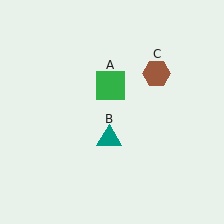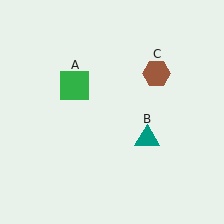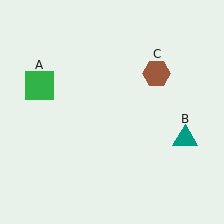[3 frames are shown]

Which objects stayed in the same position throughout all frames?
Brown hexagon (object C) remained stationary.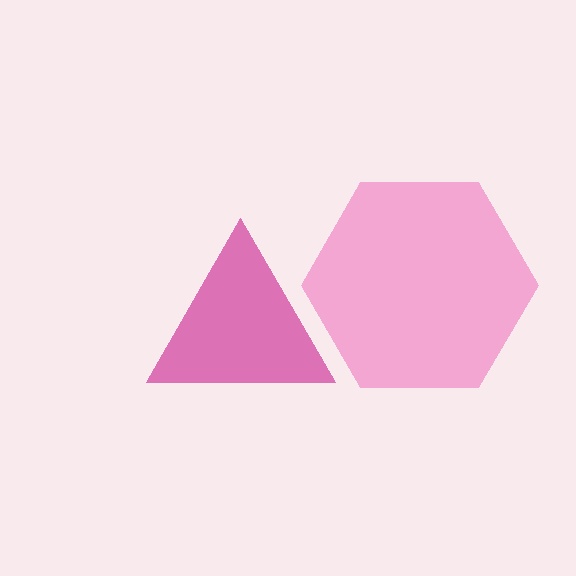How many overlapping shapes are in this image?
There are 2 overlapping shapes in the image.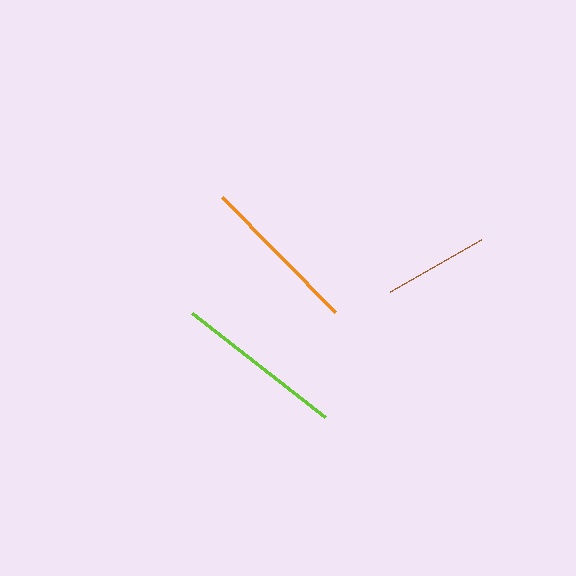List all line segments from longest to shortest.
From longest to shortest: lime, orange, brown.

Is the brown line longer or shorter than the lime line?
The lime line is longer than the brown line.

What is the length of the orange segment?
The orange segment is approximately 161 pixels long.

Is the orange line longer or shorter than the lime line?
The lime line is longer than the orange line.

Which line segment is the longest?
The lime line is the longest at approximately 168 pixels.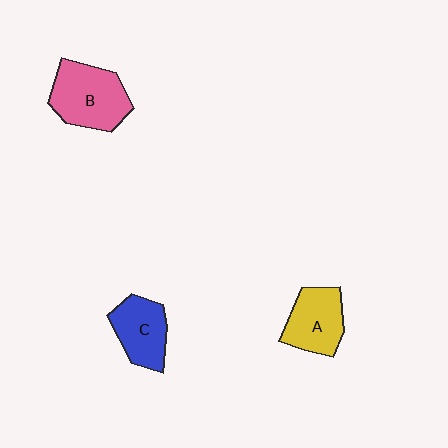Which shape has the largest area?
Shape B (pink).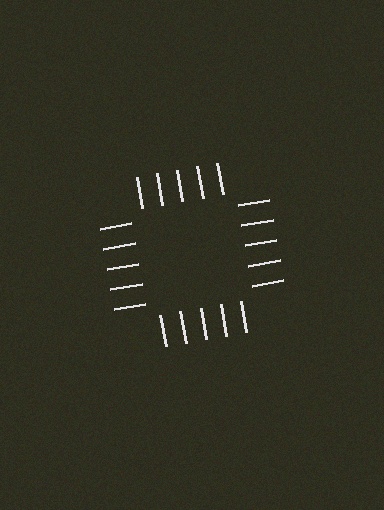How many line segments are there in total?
20 — 5 along each of the 4 edges.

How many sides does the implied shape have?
4 sides — the line-ends trace a square.